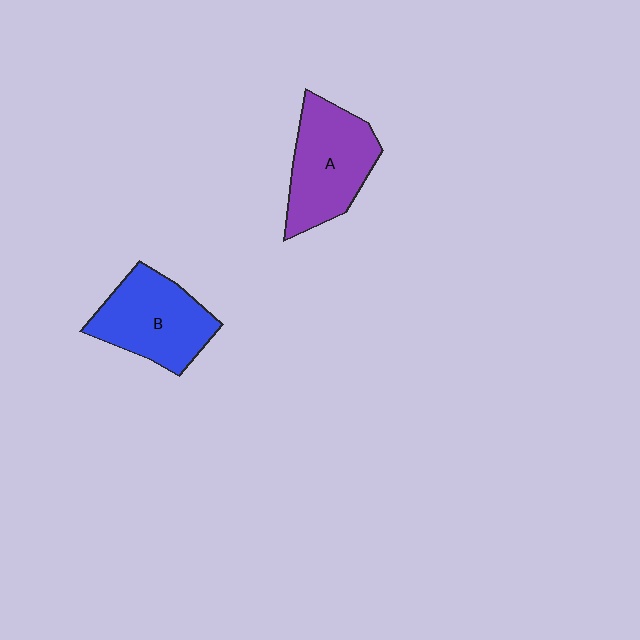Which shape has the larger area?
Shape A (purple).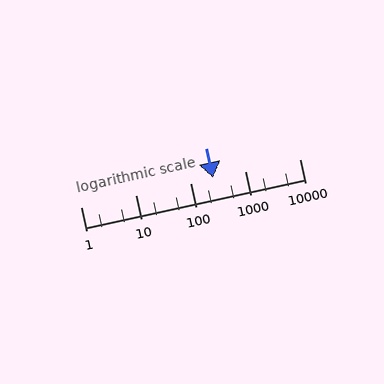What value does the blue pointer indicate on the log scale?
The pointer indicates approximately 260.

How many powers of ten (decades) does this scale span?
The scale spans 4 decades, from 1 to 10000.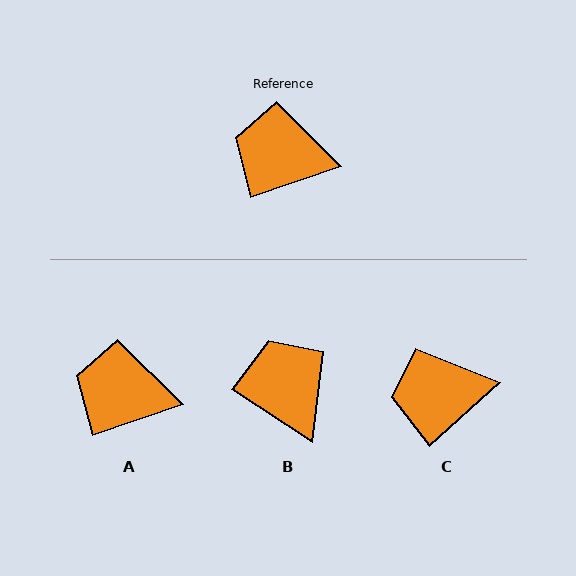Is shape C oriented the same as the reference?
No, it is off by about 23 degrees.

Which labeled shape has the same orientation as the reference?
A.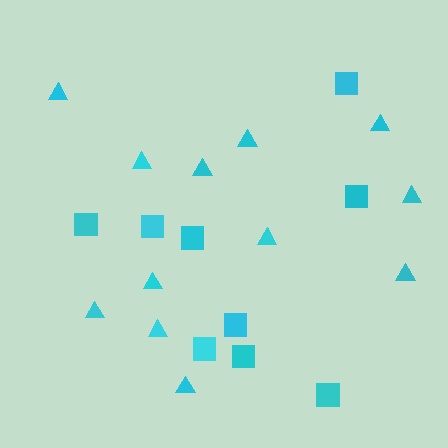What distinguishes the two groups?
There are 2 groups: one group of triangles (12) and one group of squares (9).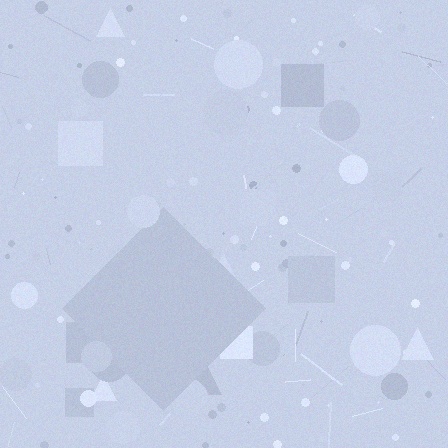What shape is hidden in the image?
A diamond is hidden in the image.